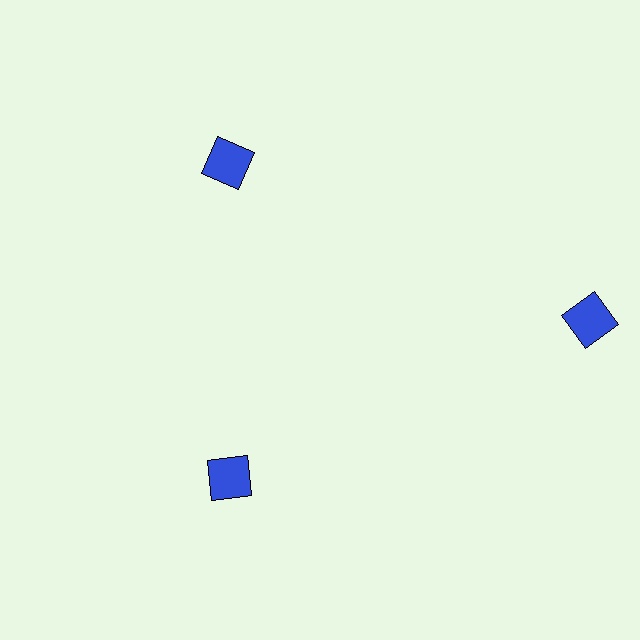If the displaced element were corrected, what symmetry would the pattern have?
It would have 3-fold rotational symmetry — the pattern would map onto itself every 120 degrees.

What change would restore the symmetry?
The symmetry would be restored by moving it inward, back onto the ring so that all 3 squares sit at equal angles and equal distance from the center.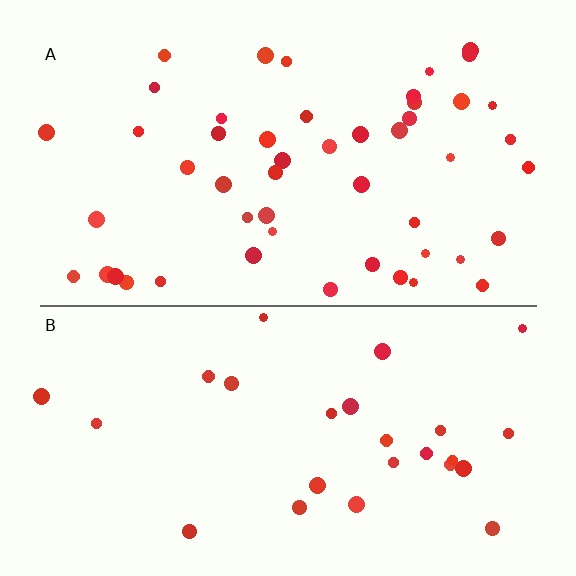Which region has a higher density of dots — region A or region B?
A (the top).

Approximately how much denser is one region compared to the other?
Approximately 1.9× — region A over region B.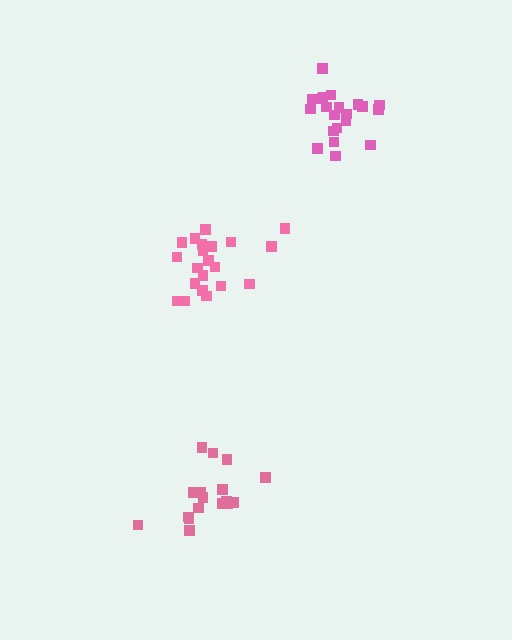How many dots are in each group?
Group 1: 17 dots, Group 2: 21 dots, Group 3: 21 dots (59 total).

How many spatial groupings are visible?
There are 3 spatial groupings.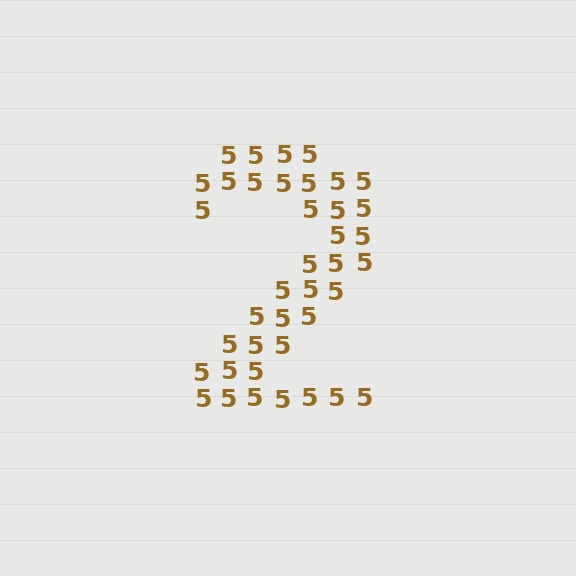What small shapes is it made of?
It is made of small digit 5's.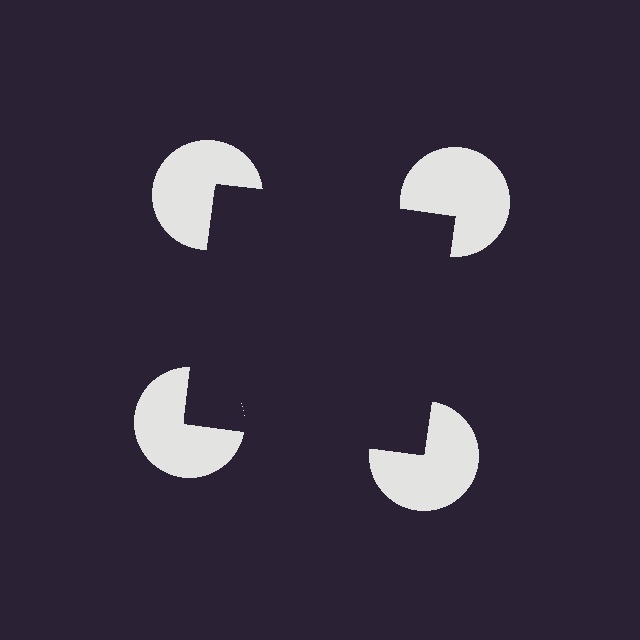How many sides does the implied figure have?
4 sides.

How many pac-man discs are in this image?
There are 4 — one at each vertex of the illusory square.